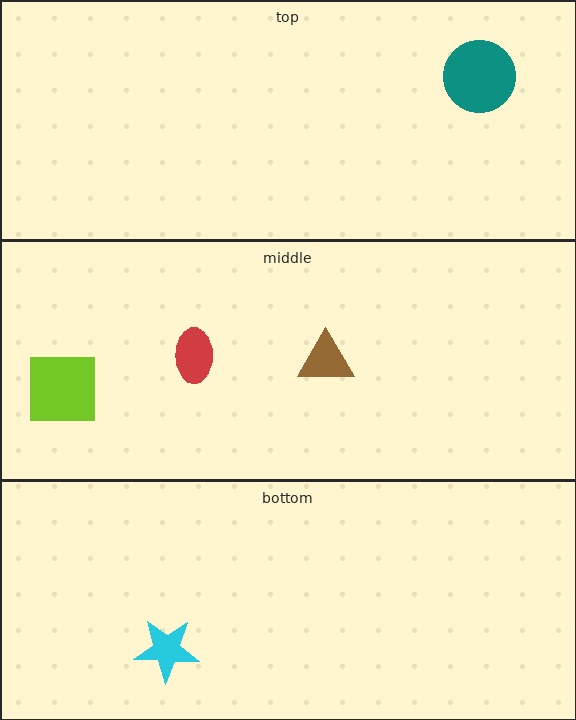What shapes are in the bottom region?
The cyan star.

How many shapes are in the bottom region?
1.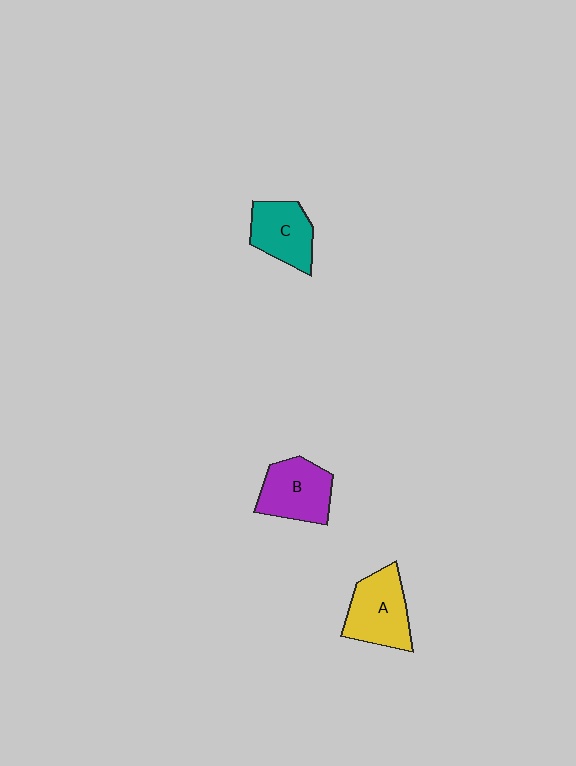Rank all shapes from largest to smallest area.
From largest to smallest: A (yellow), B (purple), C (teal).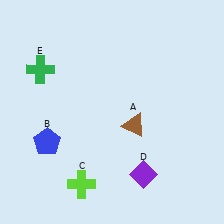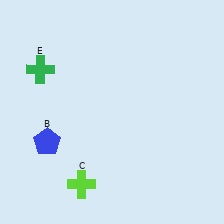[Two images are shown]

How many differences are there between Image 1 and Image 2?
There are 2 differences between the two images.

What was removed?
The purple diamond (D), the brown triangle (A) were removed in Image 2.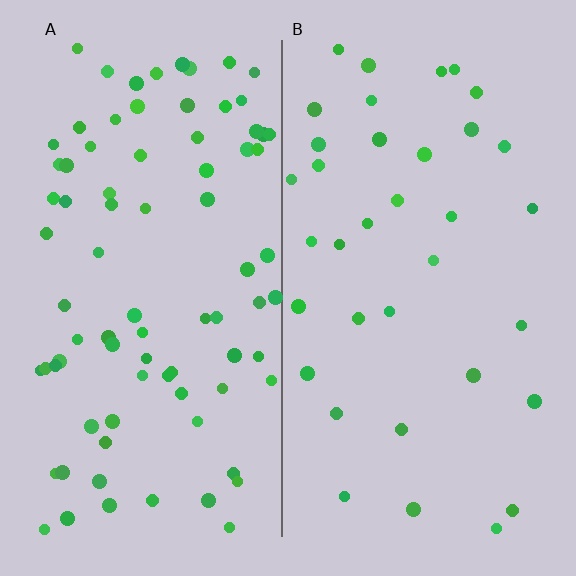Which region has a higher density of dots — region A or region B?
A (the left).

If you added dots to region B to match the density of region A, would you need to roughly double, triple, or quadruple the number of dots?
Approximately double.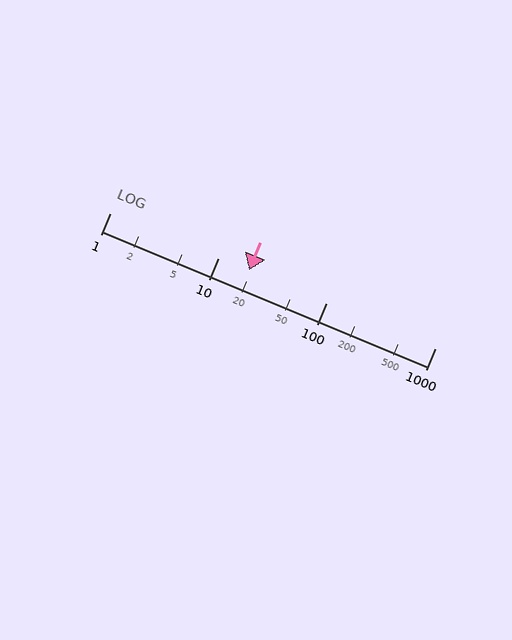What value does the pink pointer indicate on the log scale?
The pointer indicates approximately 19.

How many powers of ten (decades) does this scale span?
The scale spans 3 decades, from 1 to 1000.